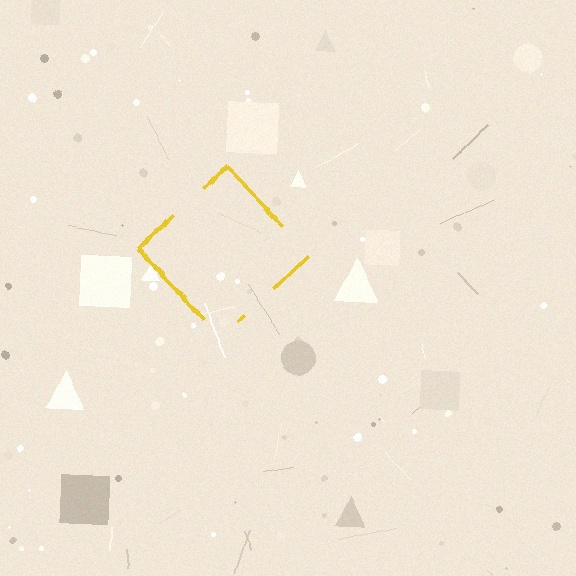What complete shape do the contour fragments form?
The contour fragments form a diamond.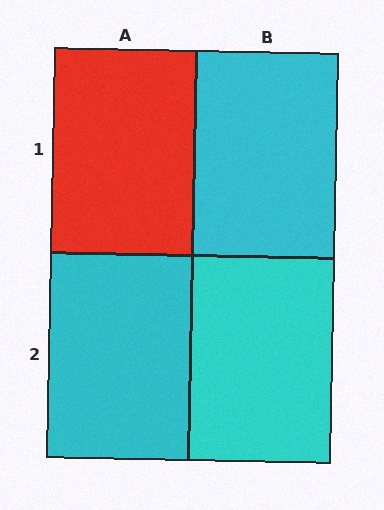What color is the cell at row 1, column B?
Cyan.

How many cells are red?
1 cell is red.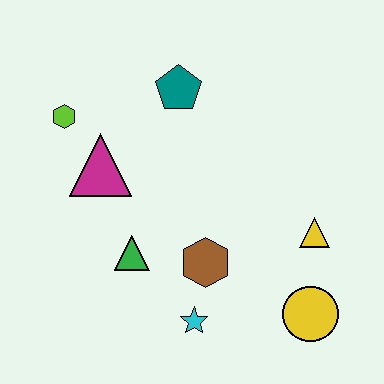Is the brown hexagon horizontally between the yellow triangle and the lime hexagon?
Yes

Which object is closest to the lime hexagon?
The magenta triangle is closest to the lime hexagon.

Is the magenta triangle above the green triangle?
Yes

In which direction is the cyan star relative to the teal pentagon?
The cyan star is below the teal pentagon.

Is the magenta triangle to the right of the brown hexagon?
No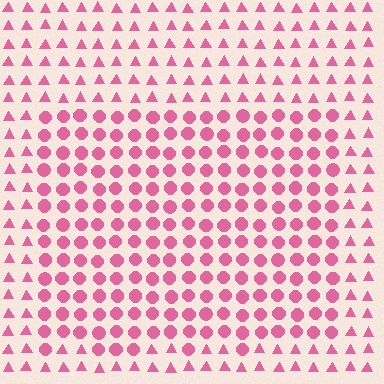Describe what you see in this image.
The image is filled with small pink elements arranged in a uniform grid. A rectangle-shaped region contains circles, while the surrounding area contains triangles. The boundary is defined purely by the change in element shape.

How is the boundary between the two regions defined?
The boundary is defined by a change in element shape: circles inside vs. triangles outside. All elements share the same color and spacing.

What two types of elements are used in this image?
The image uses circles inside the rectangle region and triangles outside it.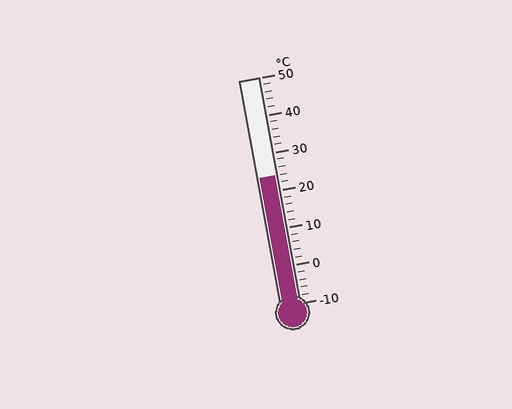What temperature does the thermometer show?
The thermometer shows approximately 24°C.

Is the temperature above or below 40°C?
The temperature is below 40°C.